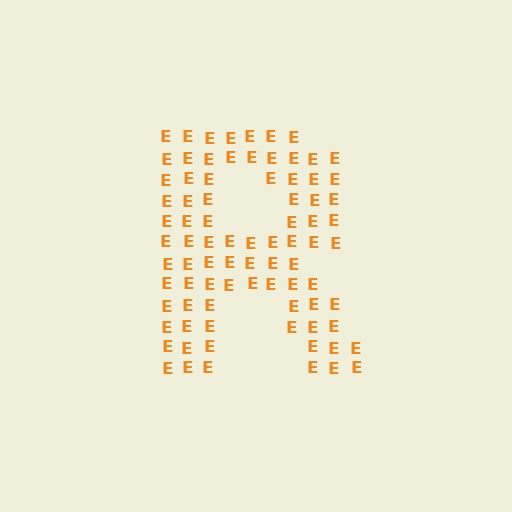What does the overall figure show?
The overall figure shows the letter R.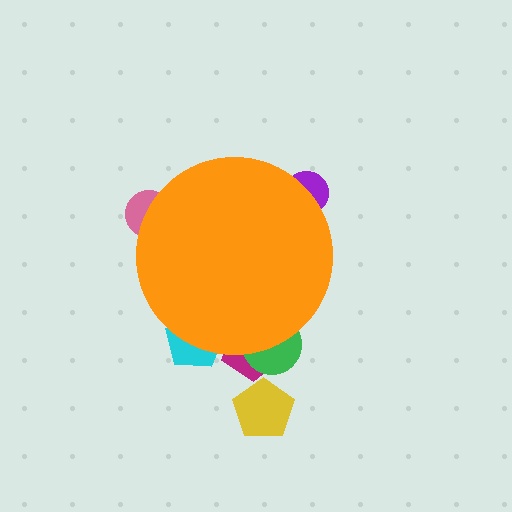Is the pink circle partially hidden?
Yes, the pink circle is partially hidden behind the orange circle.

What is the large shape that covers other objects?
An orange circle.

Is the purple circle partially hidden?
Yes, the purple circle is partially hidden behind the orange circle.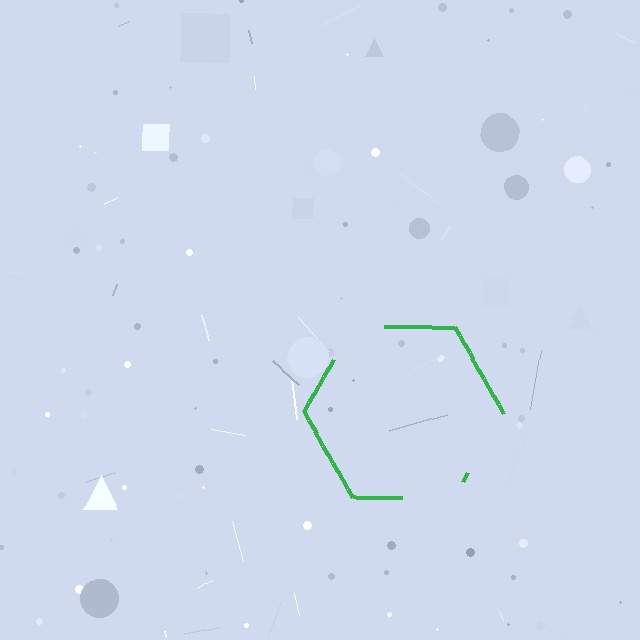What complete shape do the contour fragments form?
The contour fragments form a hexagon.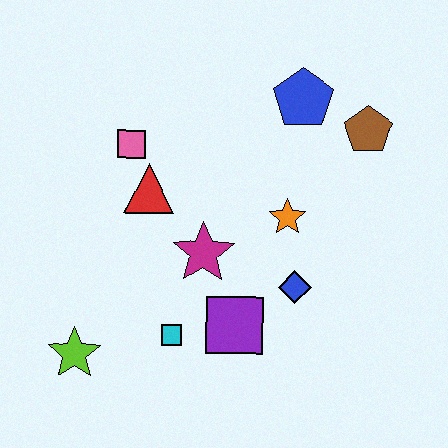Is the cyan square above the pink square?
No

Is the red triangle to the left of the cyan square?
Yes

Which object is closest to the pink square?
The red triangle is closest to the pink square.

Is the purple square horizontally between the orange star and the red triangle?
Yes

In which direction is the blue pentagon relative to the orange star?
The blue pentagon is above the orange star.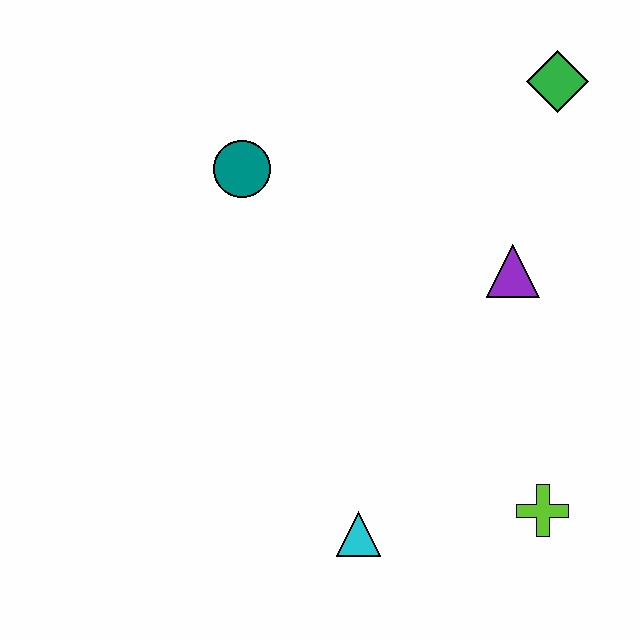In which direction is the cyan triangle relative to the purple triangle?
The cyan triangle is below the purple triangle.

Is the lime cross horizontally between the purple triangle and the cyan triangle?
No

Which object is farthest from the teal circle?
The lime cross is farthest from the teal circle.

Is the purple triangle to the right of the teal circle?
Yes